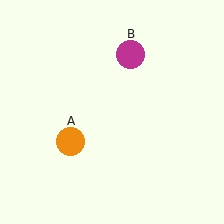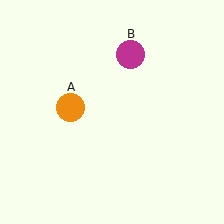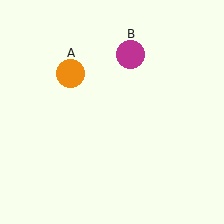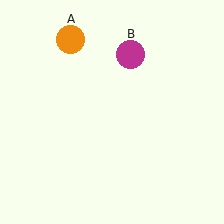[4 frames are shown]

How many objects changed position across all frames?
1 object changed position: orange circle (object A).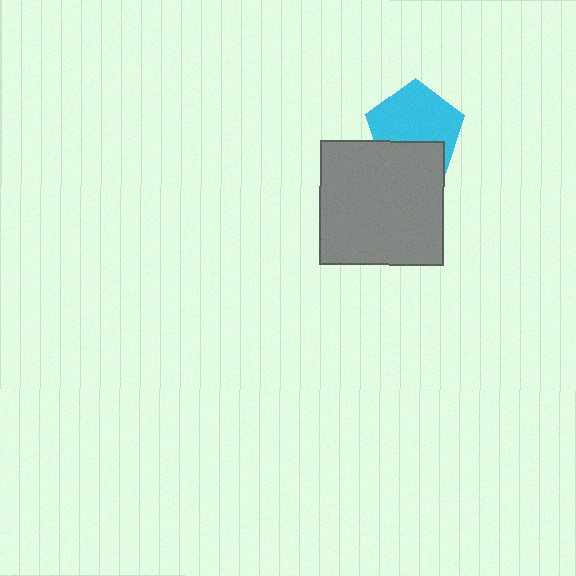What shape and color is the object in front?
The object in front is a gray square.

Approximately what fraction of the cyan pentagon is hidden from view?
Roughly 34% of the cyan pentagon is hidden behind the gray square.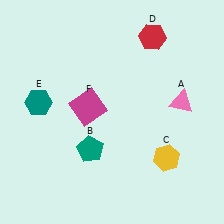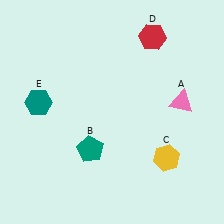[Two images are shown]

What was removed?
The magenta square (F) was removed in Image 2.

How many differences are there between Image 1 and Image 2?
There is 1 difference between the two images.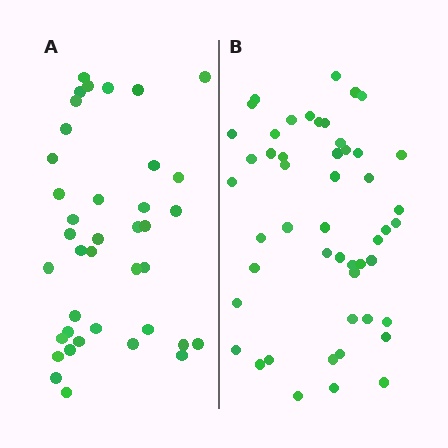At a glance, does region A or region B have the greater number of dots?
Region B (the right region) has more dots.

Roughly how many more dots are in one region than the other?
Region B has roughly 12 or so more dots than region A.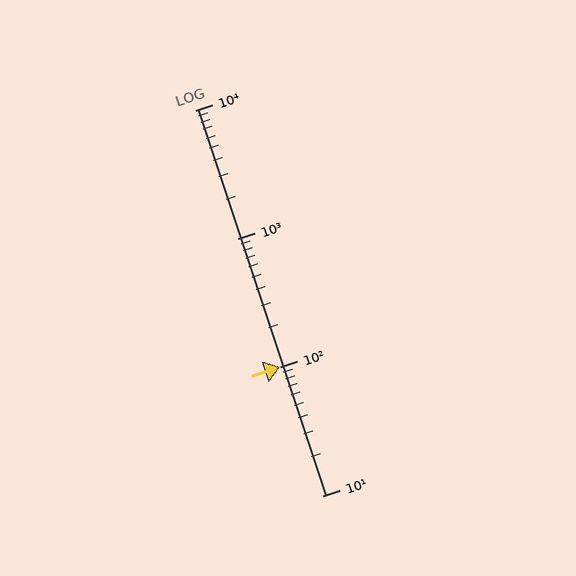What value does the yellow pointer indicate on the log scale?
The pointer indicates approximately 100.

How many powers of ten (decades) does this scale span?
The scale spans 3 decades, from 10 to 10000.